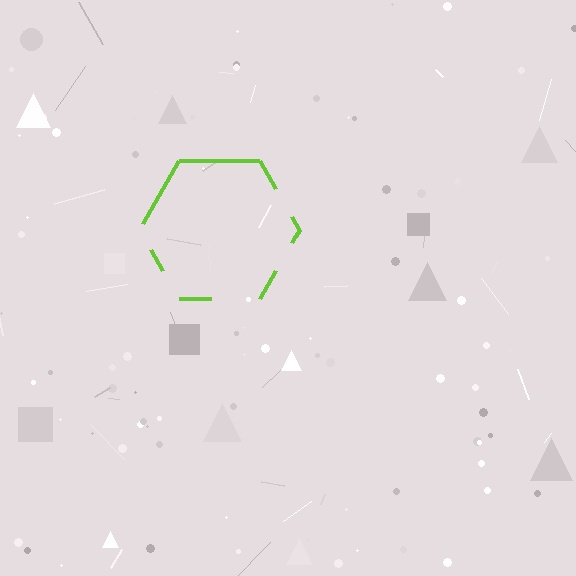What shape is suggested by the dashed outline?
The dashed outline suggests a hexagon.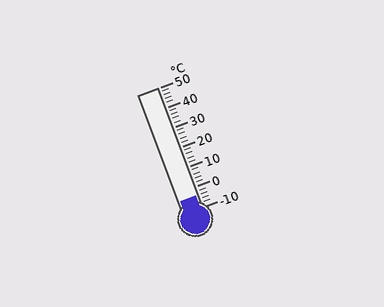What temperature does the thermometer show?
The thermometer shows approximately -4°C.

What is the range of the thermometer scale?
The thermometer scale ranges from -10°C to 50°C.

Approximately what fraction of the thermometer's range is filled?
The thermometer is filled to approximately 10% of its range.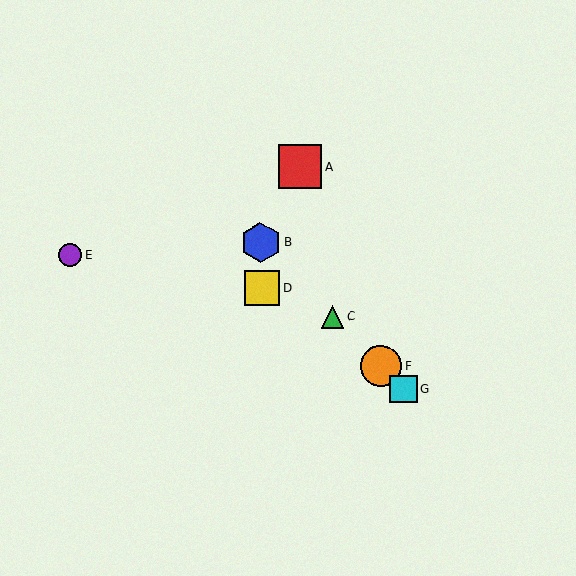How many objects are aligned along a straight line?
4 objects (B, C, F, G) are aligned along a straight line.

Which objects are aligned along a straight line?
Objects B, C, F, G are aligned along a straight line.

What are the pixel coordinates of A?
Object A is at (300, 166).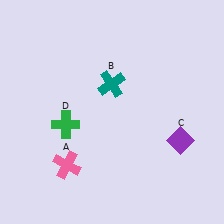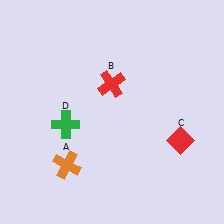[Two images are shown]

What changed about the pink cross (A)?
In Image 1, A is pink. In Image 2, it changed to orange.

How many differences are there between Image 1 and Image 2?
There are 3 differences between the two images.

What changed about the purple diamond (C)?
In Image 1, C is purple. In Image 2, it changed to red.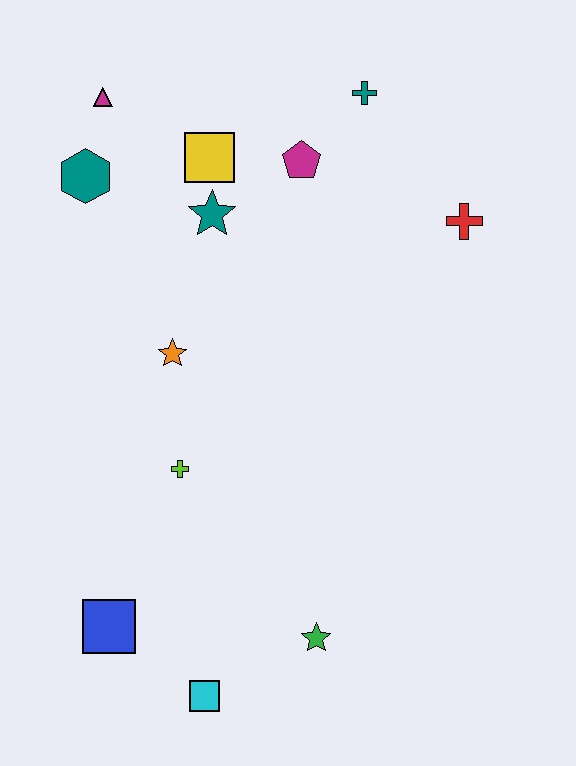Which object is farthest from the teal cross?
The cyan square is farthest from the teal cross.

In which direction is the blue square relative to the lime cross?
The blue square is below the lime cross.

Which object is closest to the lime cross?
The orange star is closest to the lime cross.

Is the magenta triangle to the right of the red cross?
No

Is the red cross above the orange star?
Yes